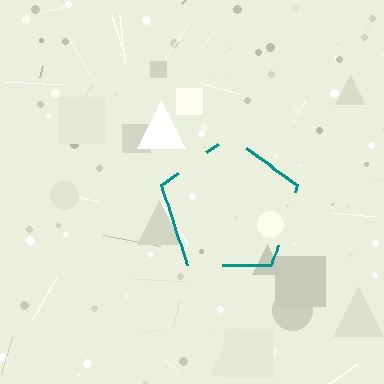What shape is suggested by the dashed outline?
The dashed outline suggests a pentagon.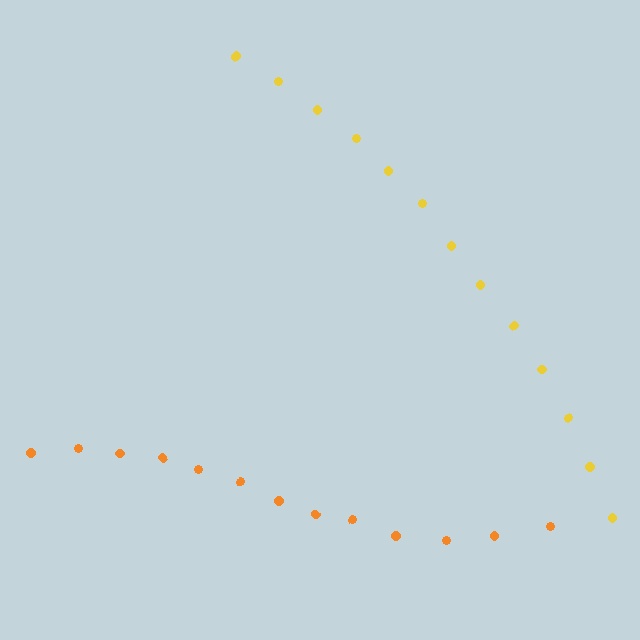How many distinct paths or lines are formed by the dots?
There are 2 distinct paths.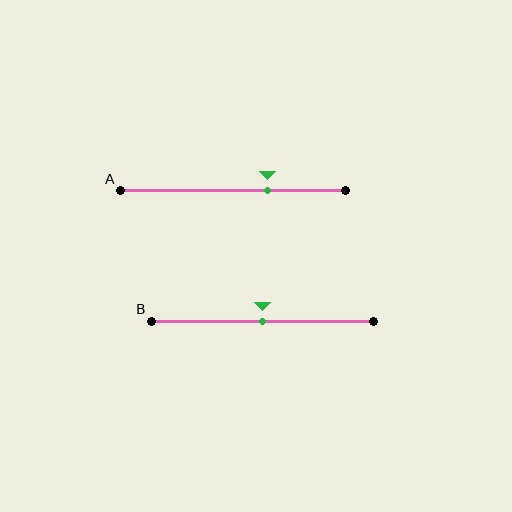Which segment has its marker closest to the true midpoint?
Segment B has its marker closest to the true midpoint.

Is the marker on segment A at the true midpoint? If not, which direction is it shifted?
No, the marker on segment A is shifted to the right by about 15% of the segment length.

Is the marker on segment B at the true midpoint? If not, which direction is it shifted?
Yes, the marker on segment B is at the true midpoint.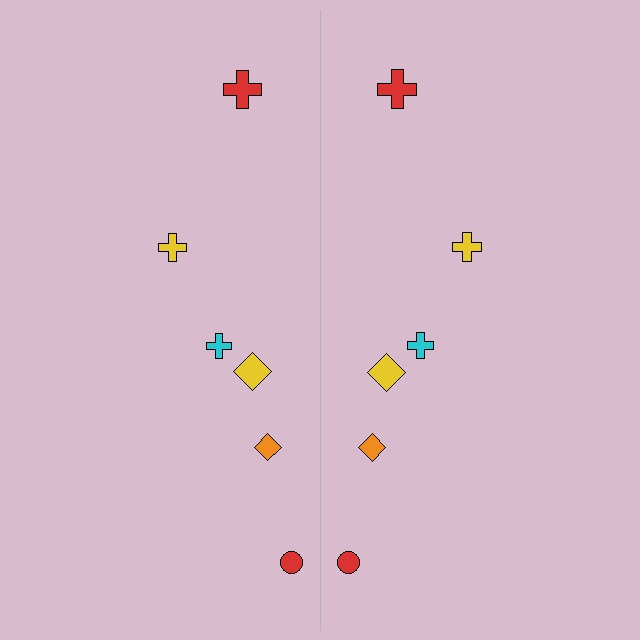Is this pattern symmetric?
Yes, this pattern has bilateral (reflection) symmetry.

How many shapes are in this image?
There are 12 shapes in this image.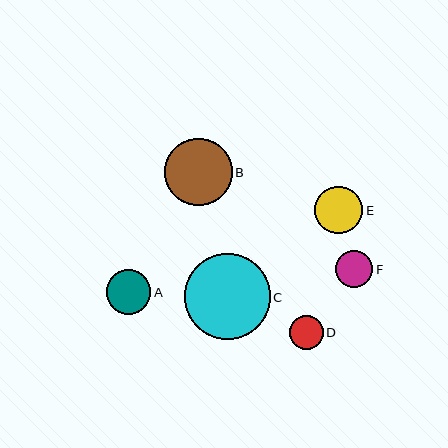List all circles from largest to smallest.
From largest to smallest: C, B, E, A, F, D.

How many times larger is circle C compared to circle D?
Circle C is approximately 2.6 times the size of circle D.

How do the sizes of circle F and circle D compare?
Circle F and circle D are approximately the same size.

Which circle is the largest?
Circle C is the largest with a size of approximately 86 pixels.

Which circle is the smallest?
Circle D is the smallest with a size of approximately 34 pixels.